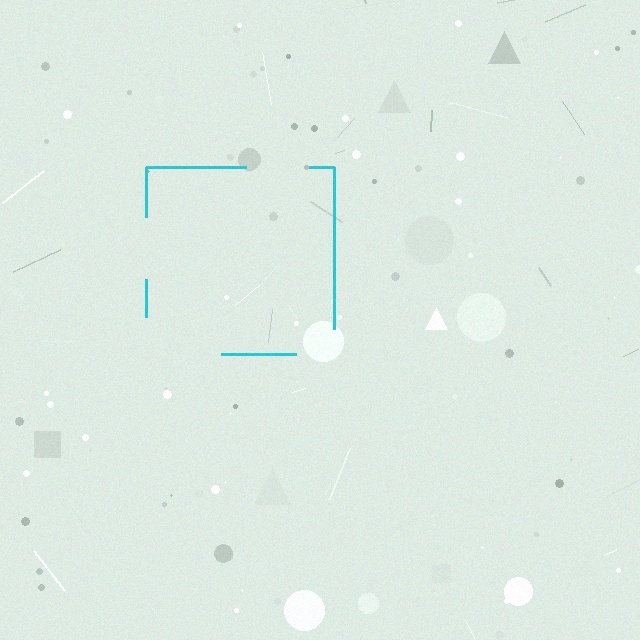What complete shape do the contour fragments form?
The contour fragments form a square.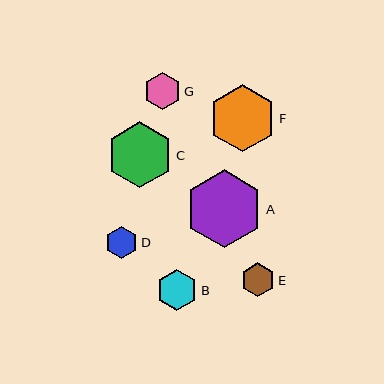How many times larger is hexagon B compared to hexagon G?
Hexagon B is approximately 1.1 times the size of hexagon G.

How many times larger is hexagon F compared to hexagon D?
Hexagon F is approximately 2.1 times the size of hexagon D.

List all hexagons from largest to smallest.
From largest to smallest: A, F, C, B, G, E, D.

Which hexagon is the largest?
Hexagon A is the largest with a size of approximately 78 pixels.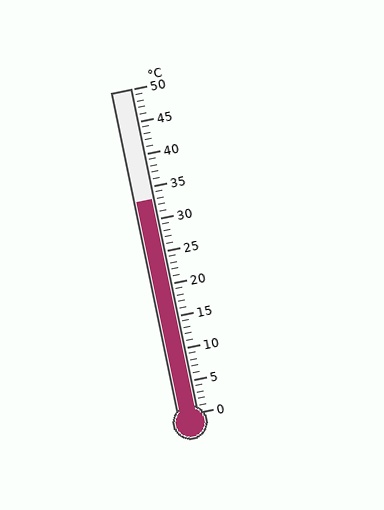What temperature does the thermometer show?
The thermometer shows approximately 33°C.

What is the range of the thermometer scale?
The thermometer scale ranges from 0°C to 50°C.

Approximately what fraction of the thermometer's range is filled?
The thermometer is filled to approximately 65% of its range.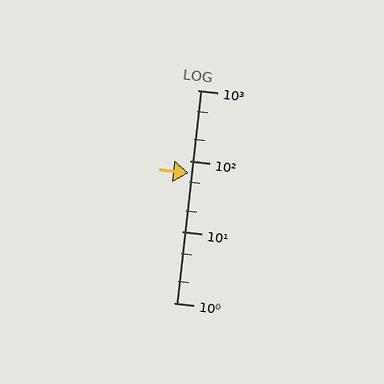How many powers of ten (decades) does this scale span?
The scale spans 3 decades, from 1 to 1000.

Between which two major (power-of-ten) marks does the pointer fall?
The pointer is between 10 and 100.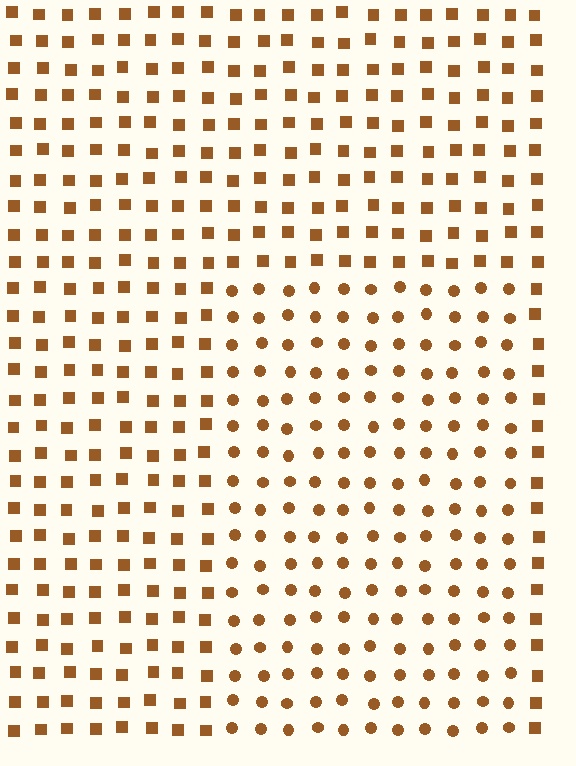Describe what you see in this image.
The image is filled with small brown elements arranged in a uniform grid. A rectangle-shaped region contains circles, while the surrounding area contains squares. The boundary is defined purely by the change in element shape.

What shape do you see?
I see a rectangle.